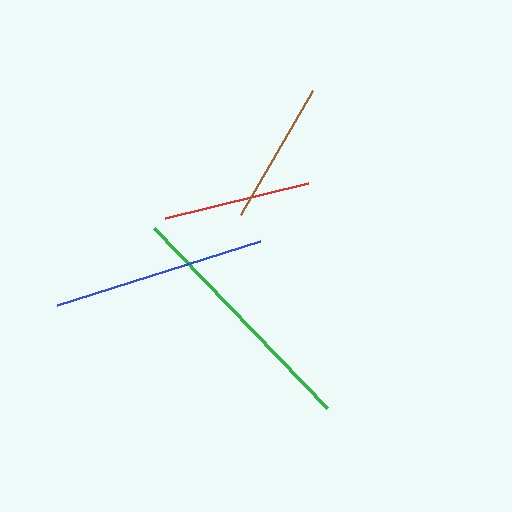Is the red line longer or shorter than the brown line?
The red line is longer than the brown line.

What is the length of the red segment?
The red segment is approximately 148 pixels long.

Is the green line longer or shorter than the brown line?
The green line is longer than the brown line.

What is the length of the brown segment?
The brown segment is approximately 144 pixels long.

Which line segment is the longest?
The green line is the longest at approximately 249 pixels.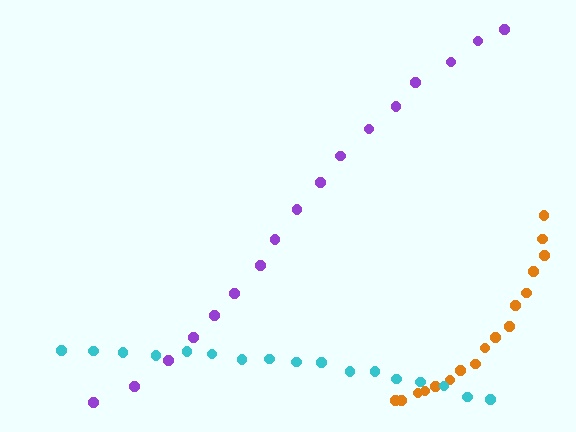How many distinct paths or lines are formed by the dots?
There are 3 distinct paths.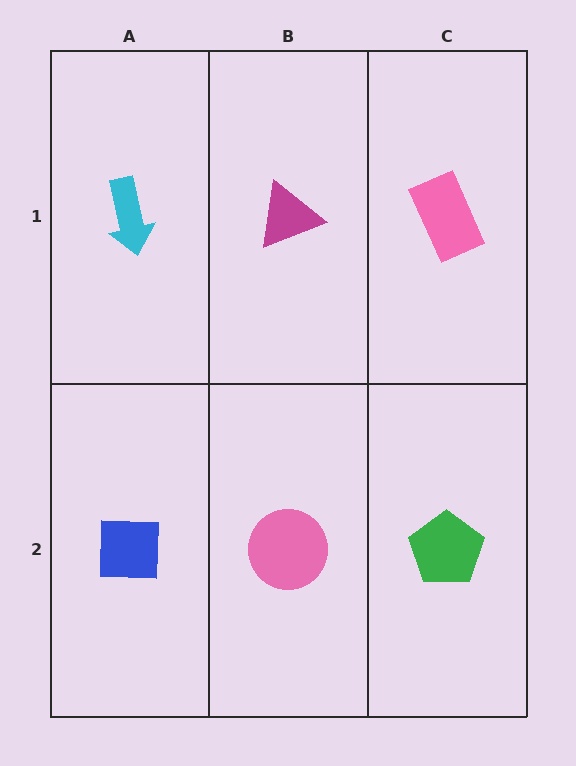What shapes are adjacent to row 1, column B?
A pink circle (row 2, column B), a cyan arrow (row 1, column A), a pink rectangle (row 1, column C).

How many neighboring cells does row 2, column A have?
2.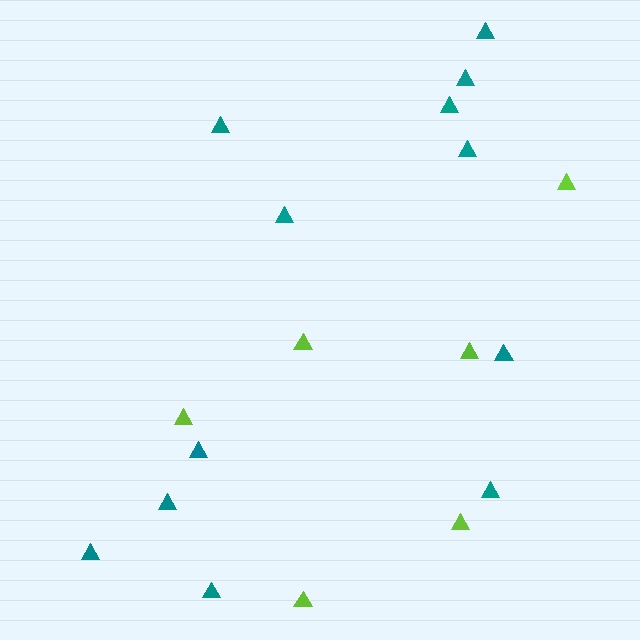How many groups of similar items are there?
There are 2 groups: one group of lime triangles (6) and one group of teal triangles (12).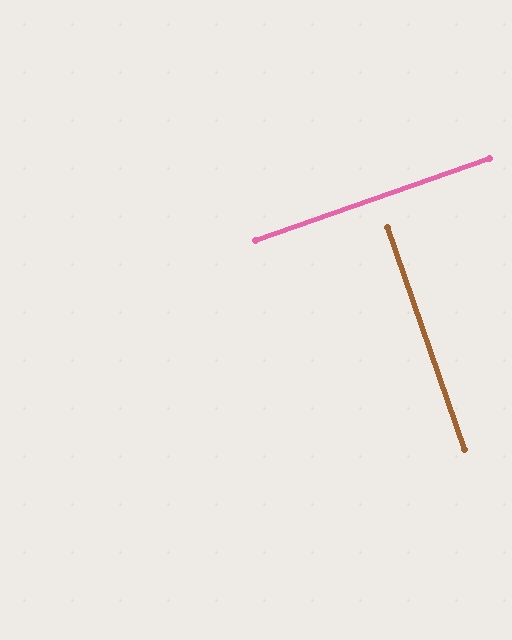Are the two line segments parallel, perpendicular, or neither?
Perpendicular — they meet at approximately 90°.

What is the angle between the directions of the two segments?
Approximately 90 degrees.